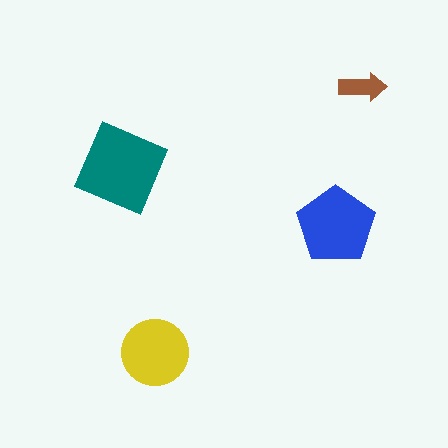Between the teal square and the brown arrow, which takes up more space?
The teal square.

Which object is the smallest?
The brown arrow.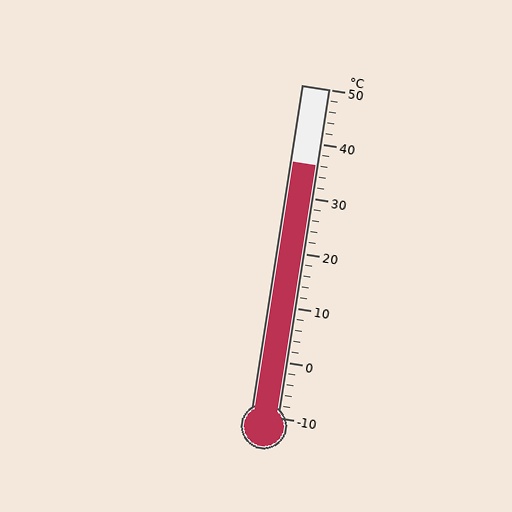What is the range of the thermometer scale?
The thermometer scale ranges from -10°C to 50°C.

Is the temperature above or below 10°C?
The temperature is above 10°C.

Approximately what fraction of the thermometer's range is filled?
The thermometer is filled to approximately 75% of its range.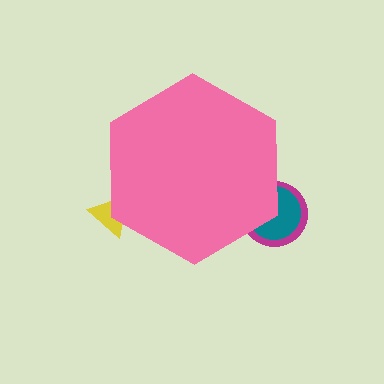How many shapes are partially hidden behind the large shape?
3 shapes are partially hidden.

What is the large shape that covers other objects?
A pink hexagon.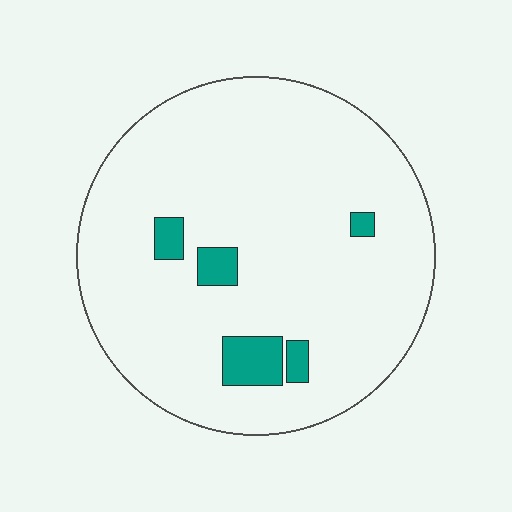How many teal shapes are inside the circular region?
5.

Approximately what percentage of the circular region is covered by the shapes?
Approximately 5%.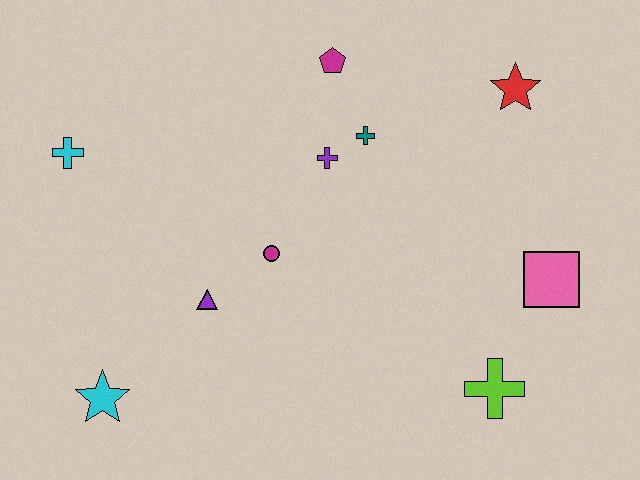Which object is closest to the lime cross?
The pink square is closest to the lime cross.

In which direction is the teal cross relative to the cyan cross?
The teal cross is to the right of the cyan cross.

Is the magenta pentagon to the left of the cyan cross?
No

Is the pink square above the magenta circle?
No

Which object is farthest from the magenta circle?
The red star is farthest from the magenta circle.